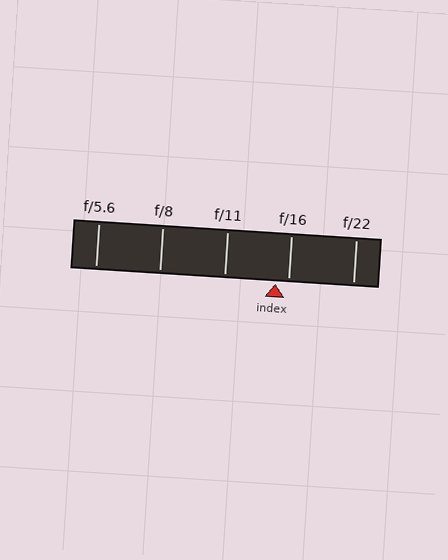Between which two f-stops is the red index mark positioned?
The index mark is between f/11 and f/16.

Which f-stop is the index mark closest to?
The index mark is closest to f/16.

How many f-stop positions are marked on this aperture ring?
There are 5 f-stop positions marked.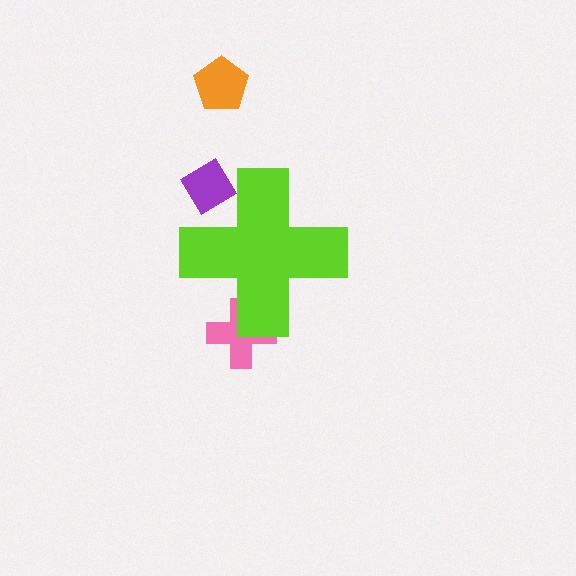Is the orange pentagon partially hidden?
No, the orange pentagon is fully visible.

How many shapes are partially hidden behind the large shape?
2 shapes are partially hidden.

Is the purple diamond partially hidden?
Yes, the purple diamond is partially hidden behind the lime cross.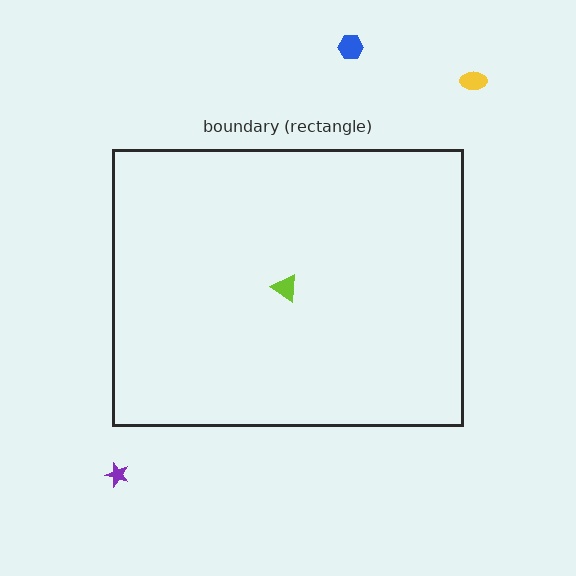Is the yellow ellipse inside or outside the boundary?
Outside.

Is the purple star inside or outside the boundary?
Outside.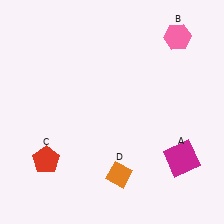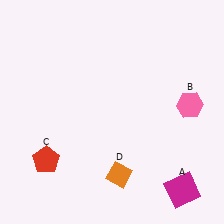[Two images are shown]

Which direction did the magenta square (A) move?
The magenta square (A) moved down.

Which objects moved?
The objects that moved are: the magenta square (A), the pink hexagon (B).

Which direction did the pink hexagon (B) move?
The pink hexagon (B) moved down.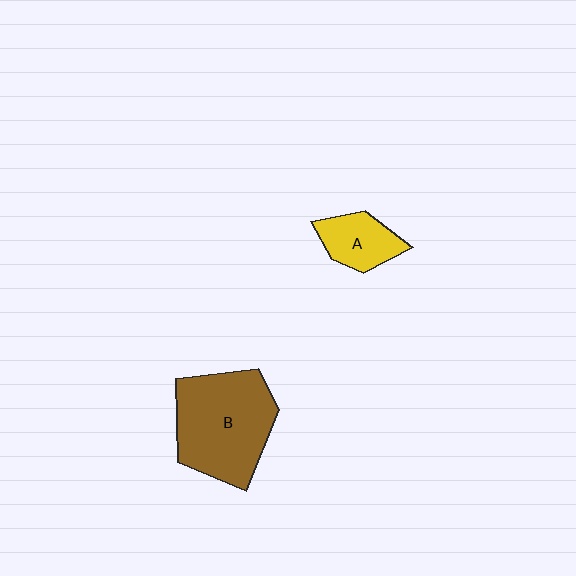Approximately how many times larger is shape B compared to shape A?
Approximately 2.5 times.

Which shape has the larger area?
Shape B (brown).